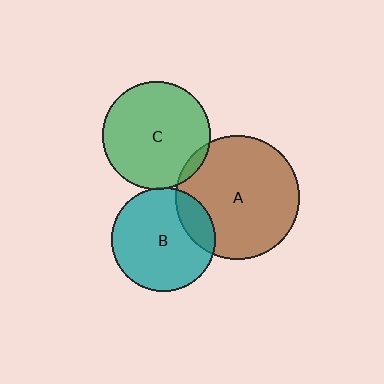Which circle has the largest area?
Circle A (brown).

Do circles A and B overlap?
Yes.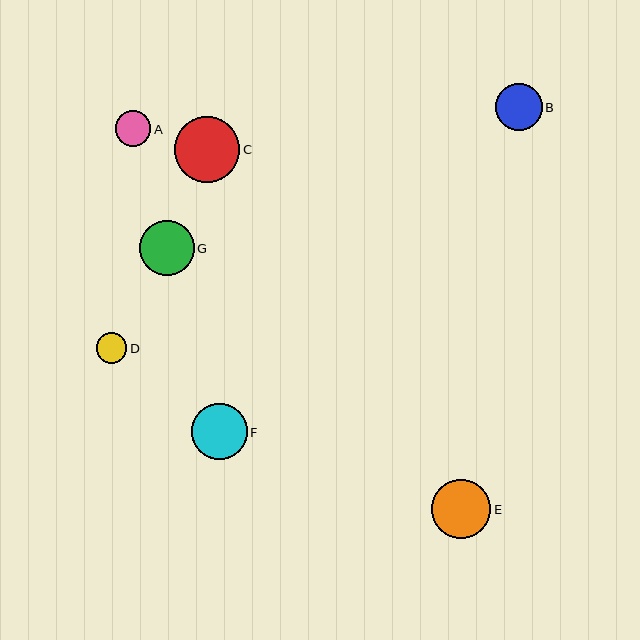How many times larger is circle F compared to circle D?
Circle F is approximately 1.8 times the size of circle D.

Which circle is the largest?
Circle C is the largest with a size of approximately 66 pixels.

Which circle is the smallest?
Circle D is the smallest with a size of approximately 31 pixels.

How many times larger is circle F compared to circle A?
Circle F is approximately 1.6 times the size of circle A.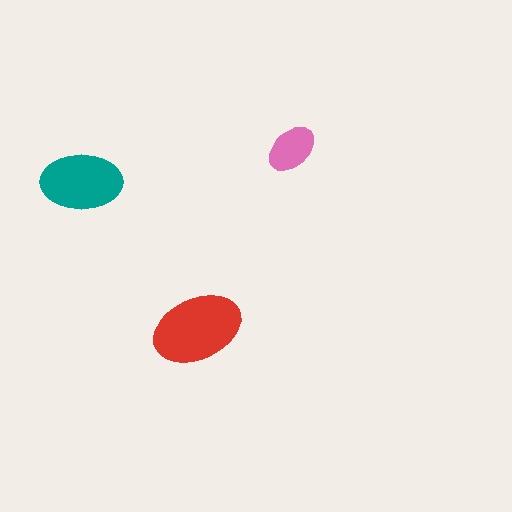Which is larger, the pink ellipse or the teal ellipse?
The teal one.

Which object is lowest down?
The red ellipse is bottommost.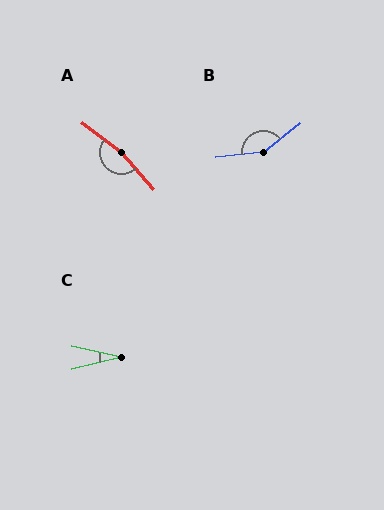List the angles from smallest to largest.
C (26°), B (148°), A (168°).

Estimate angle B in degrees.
Approximately 148 degrees.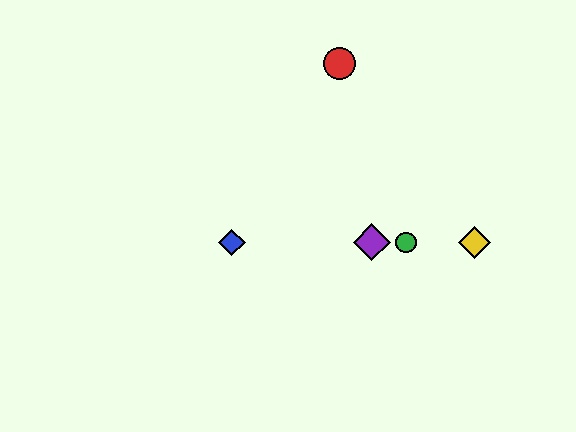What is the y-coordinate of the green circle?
The green circle is at y≈242.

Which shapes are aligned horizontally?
The blue diamond, the green circle, the yellow diamond, the purple diamond are aligned horizontally.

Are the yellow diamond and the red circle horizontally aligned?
No, the yellow diamond is at y≈242 and the red circle is at y≈64.